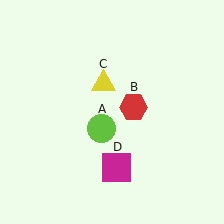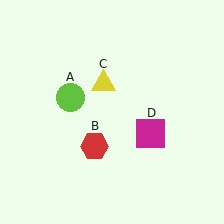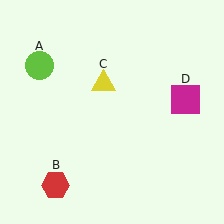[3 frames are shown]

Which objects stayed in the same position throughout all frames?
Yellow triangle (object C) remained stationary.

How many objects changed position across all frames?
3 objects changed position: lime circle (object A), red hexagon (object B), magenta square (object D).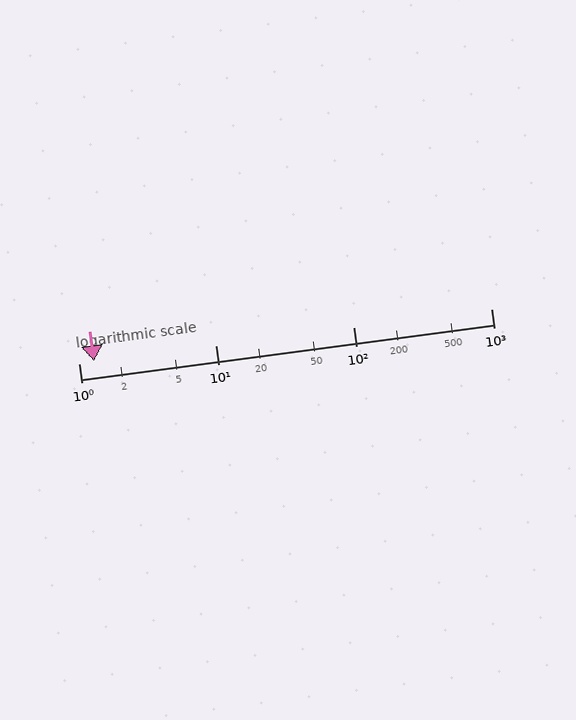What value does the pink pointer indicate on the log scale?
The pointer indicates approximately 1.3.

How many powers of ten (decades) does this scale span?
The scale spans 3 decades, from 1 to 1000.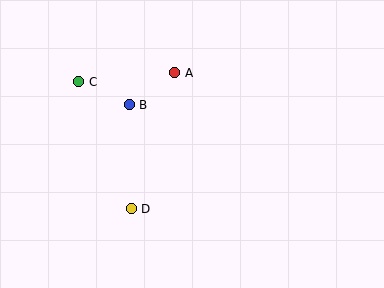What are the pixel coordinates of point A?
Point A is at (175, 73).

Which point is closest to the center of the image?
Point A at (175, 73) is closest to the center.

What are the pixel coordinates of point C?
Point C is at (79, 82).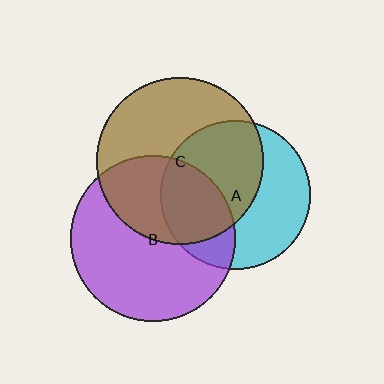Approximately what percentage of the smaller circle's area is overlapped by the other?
Approximately 30%.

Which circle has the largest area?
Circle C (brown).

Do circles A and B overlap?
Yes.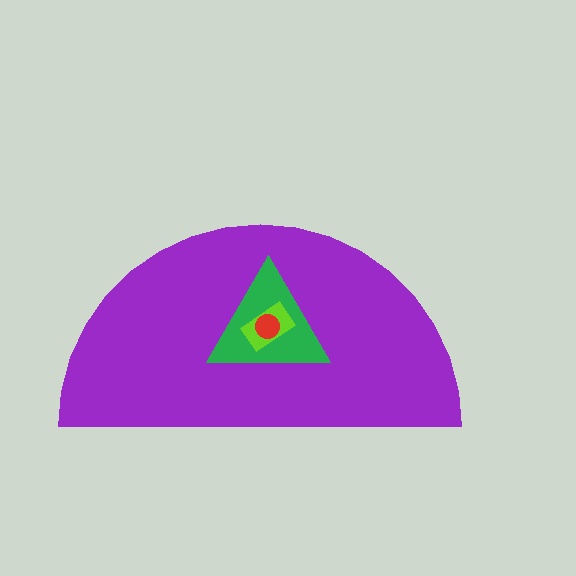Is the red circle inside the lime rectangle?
Yes.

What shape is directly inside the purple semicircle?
The green triangle.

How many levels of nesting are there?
4.